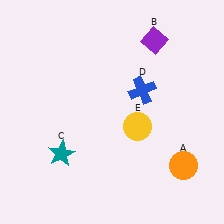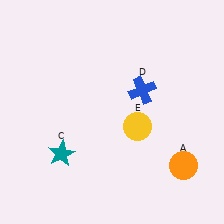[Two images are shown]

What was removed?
The purple diamond (B) was removed in Image 2.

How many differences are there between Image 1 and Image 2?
There is 1 difference between the two images.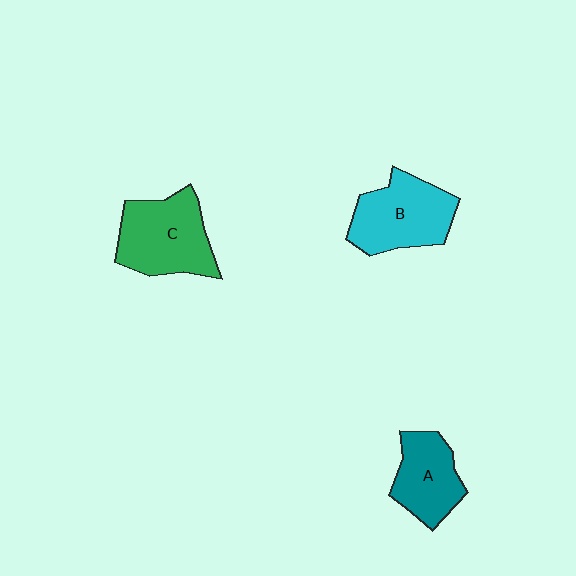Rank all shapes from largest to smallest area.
From largest to smallest: C (green), B (cyan), A (teal).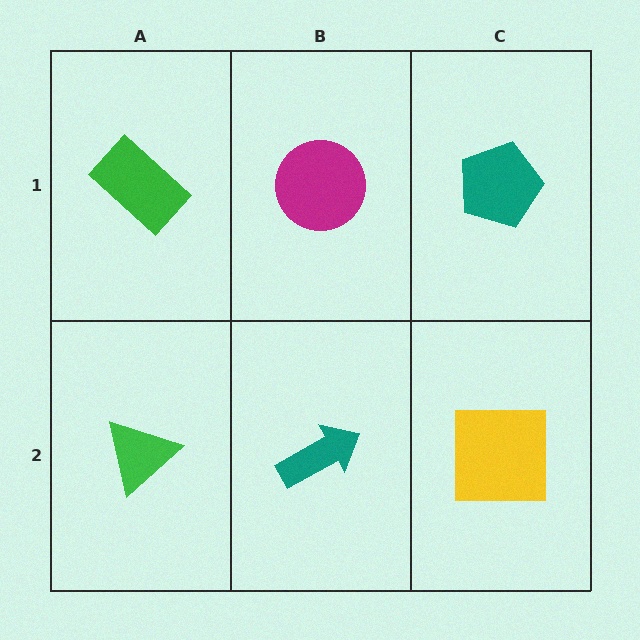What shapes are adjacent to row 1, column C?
A yellow square (row 2, column C), a magenta circle (row 1, column B).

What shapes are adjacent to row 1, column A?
A green triangle (row 2, column A), a magenta circle (row 1, column B).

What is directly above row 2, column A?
A green rectangle.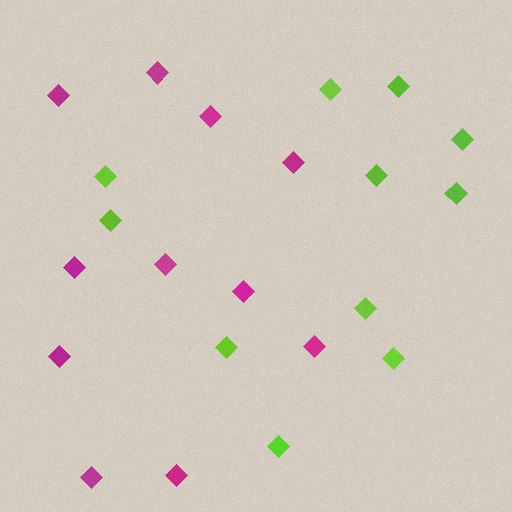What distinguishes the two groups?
There are 2 groups: one group of lime diamonds (11) and one group of magenta diamonds (11).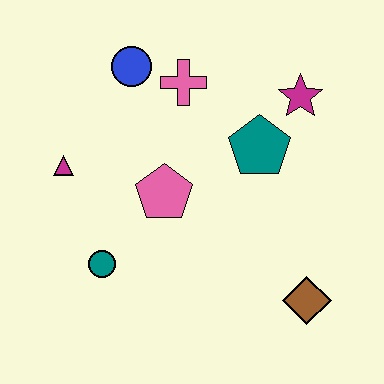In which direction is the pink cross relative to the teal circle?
The pink cross is above the teal circle.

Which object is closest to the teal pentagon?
The magenta star is closest to the teal pentagon.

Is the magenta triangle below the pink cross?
Yes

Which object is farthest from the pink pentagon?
The brown diamond is farthest from the pink pentagon.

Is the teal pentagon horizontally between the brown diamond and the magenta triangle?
Yes